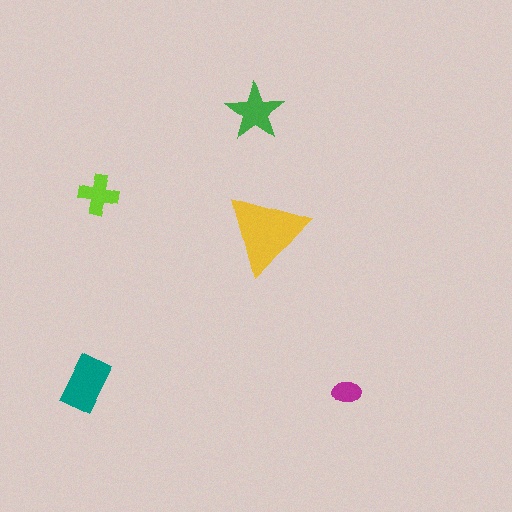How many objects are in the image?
There are 5 objects in the image.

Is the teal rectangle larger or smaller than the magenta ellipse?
Larger.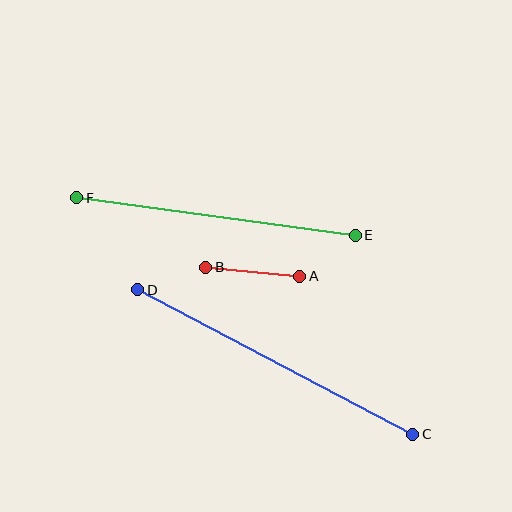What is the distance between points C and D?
The distance is approximately 311 pixels.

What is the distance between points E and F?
The distance is approximately 281 pixels.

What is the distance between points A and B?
The distance is approximately 94 pixels.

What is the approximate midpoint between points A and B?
The midpoint is at approximately (253, 272) pixels.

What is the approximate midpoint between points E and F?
The midpoint is at approximately (216, 216) pixels.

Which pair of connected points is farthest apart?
Points C and D are farthest apart.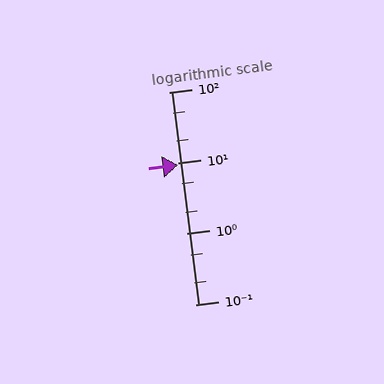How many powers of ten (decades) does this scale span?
The scale spans 3 decades, from 0.1 to 100.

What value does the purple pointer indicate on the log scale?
The pointer indicates approximately 9.2.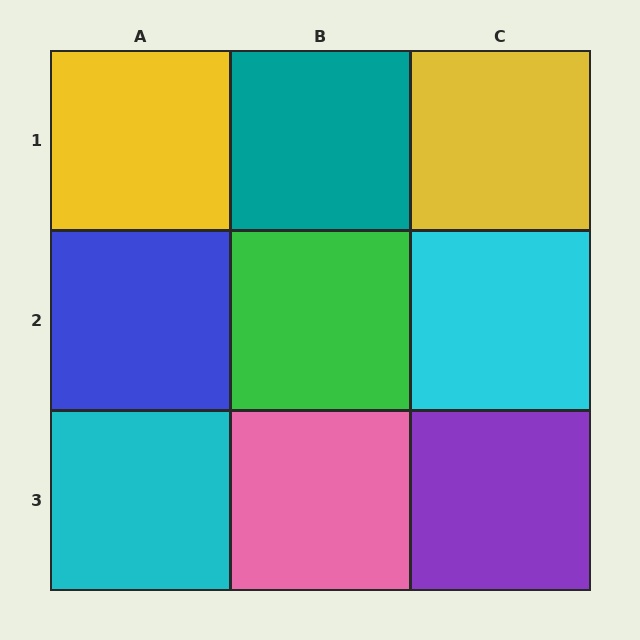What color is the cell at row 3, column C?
Purple.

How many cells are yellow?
2 cells are yellow.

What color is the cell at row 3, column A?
Cyan.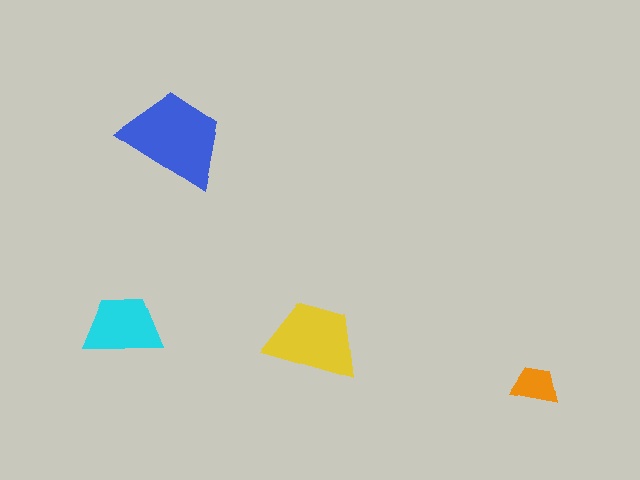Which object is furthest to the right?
The orange trapezoid is rightmost.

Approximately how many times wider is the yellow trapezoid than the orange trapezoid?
About 2 times wider.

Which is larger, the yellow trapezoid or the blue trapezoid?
The blue one.